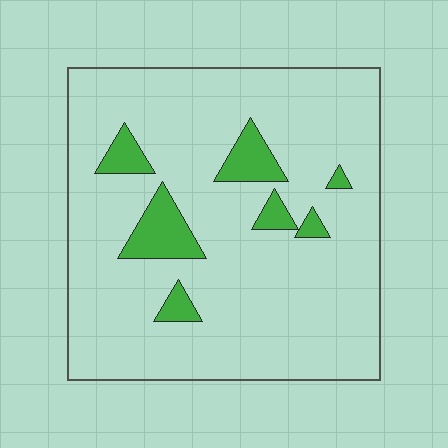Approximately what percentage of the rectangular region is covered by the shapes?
Approximately 10%.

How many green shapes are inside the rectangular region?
7.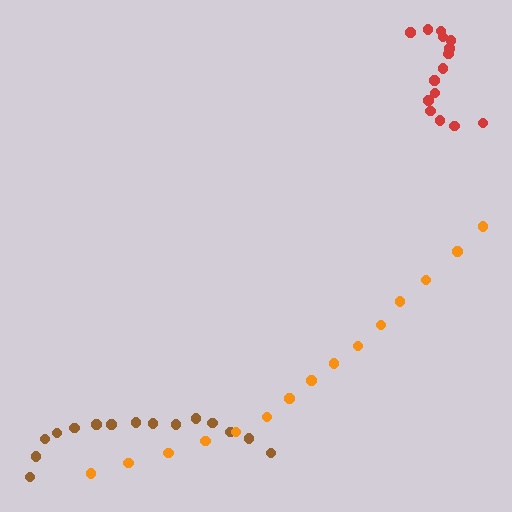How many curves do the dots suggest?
There are 3 distinct paths.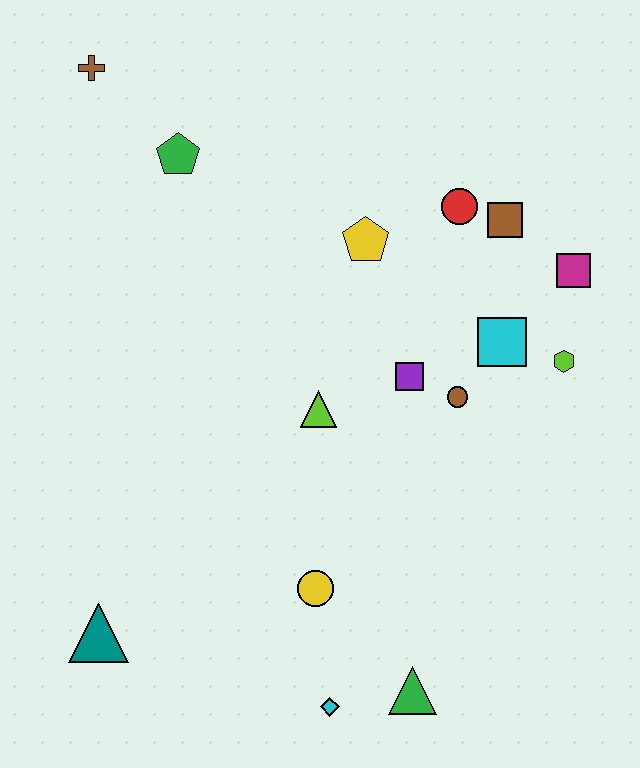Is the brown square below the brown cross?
Yes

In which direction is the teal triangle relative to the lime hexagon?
The teal triangle is to the left of the lime hexagon.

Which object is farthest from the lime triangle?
The brown cross is farthest from the lime triangle.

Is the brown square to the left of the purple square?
No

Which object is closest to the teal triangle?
The yellow circle is closest to the teal triangle.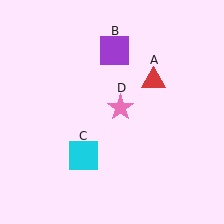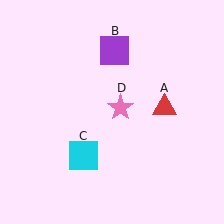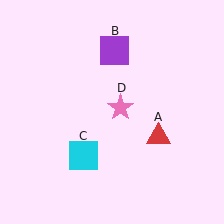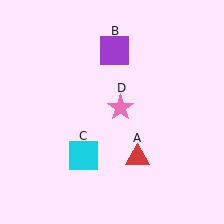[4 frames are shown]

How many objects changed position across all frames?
1 object changed position: red triangle (object A).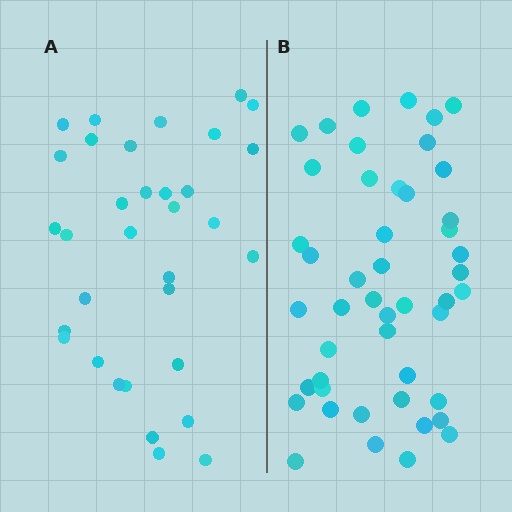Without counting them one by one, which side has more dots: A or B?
Region B (the right region) has more dots.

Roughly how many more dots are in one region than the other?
Region B has approximately 15 more dots than region A.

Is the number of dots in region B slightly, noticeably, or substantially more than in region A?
Region B has noticeably more, but not dramatically so. The ratio is roughly 1.4 to 1.